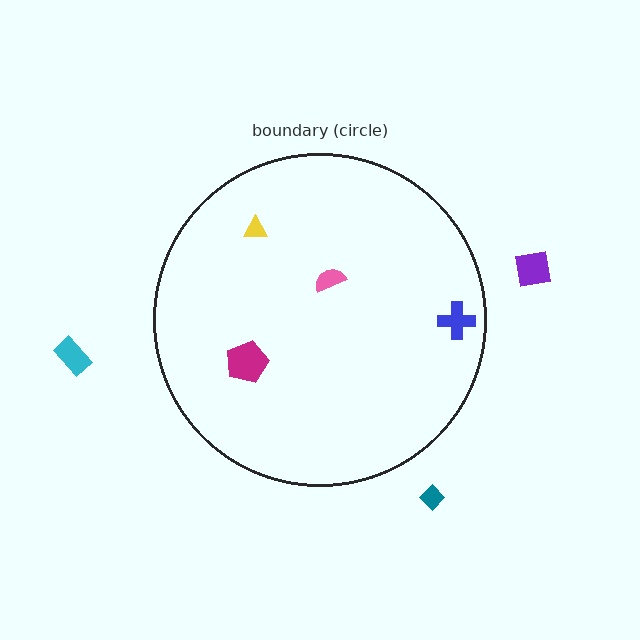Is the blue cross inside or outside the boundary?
Inside.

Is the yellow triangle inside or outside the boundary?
Inside.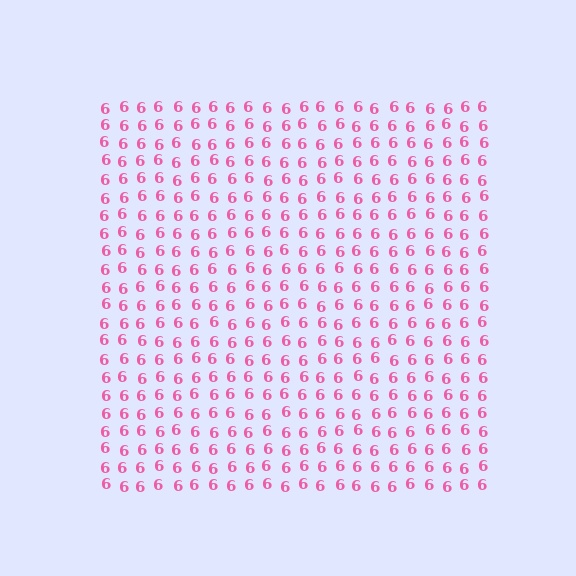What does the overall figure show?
The overall figure shows a square.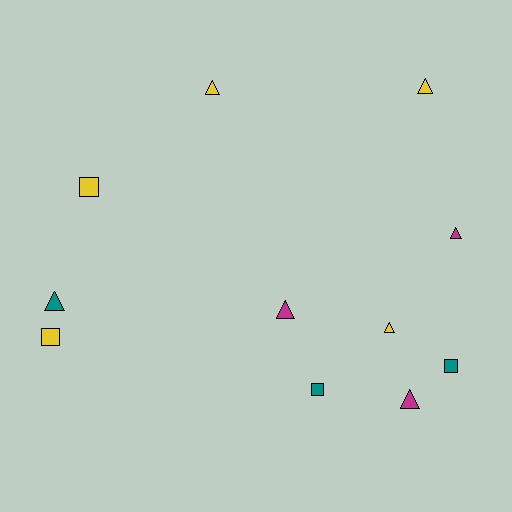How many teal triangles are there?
There is 1 teal triangle.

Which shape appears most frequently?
Triangle, with 7 objects.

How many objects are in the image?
There are 11 objects.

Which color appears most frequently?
Yellow, with 5 objects.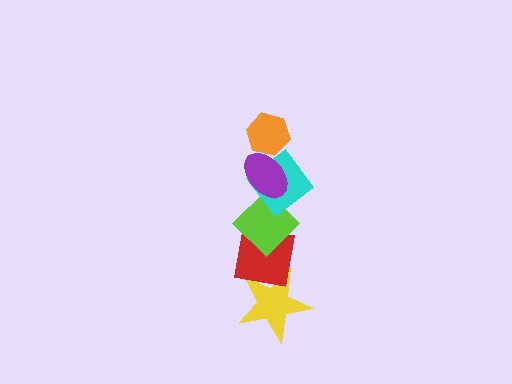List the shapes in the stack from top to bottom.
From top to bottom: the orange hexagon, the purple ellipse, the cyan diamond, the lime diamond, the red square, the yellow star.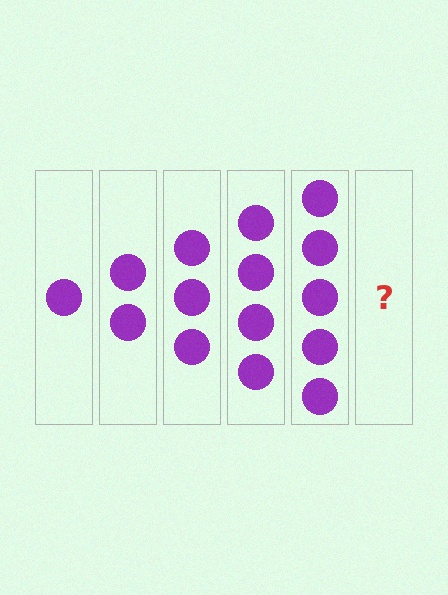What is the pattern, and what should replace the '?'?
The pattern is that each step adds one more circle. The '?' should be 6 circles.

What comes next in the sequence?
The next element should be 6 circles.